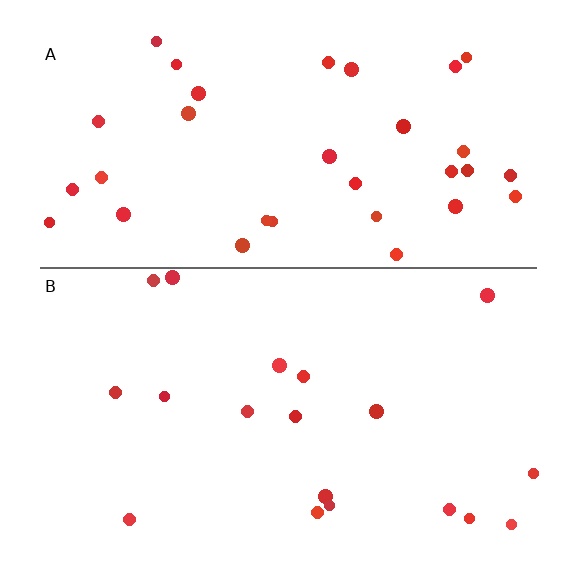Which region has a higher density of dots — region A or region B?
A (the top).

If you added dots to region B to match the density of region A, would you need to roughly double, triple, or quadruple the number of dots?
Approximately double.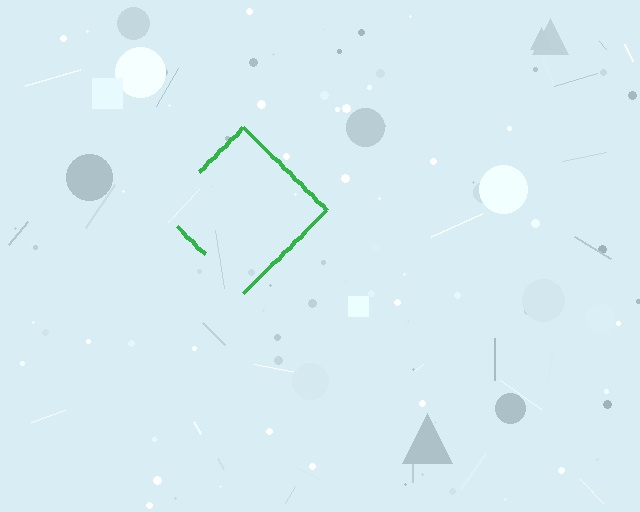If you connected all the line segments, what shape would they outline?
They would outline a diamond.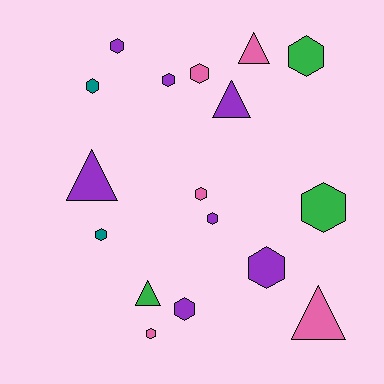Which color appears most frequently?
Purple, with 7 objects.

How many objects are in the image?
There are 17 objects.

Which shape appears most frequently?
Hexagon, with 12 objects.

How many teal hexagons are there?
There are 2 teal hexagons.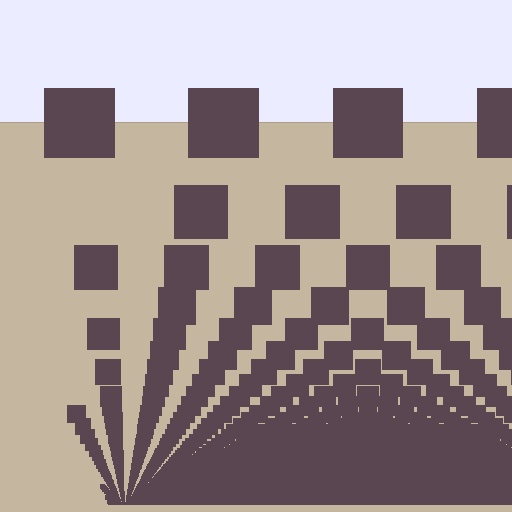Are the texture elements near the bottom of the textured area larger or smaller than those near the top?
Smaller. The gradient is inverted — elements near the bottom are smaller and denser.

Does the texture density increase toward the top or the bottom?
Density increases toward the bottom.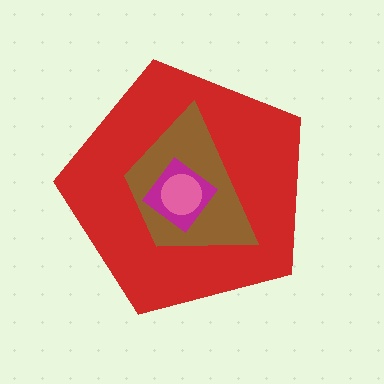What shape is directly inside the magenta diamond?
The pink circle.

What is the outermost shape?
The red pentagon.